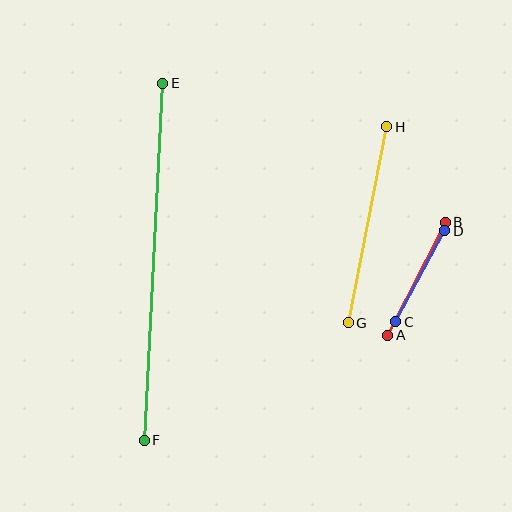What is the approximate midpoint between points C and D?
The midpoint is at approximately (420, 276) pixels.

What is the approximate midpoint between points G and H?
The midpoint is at approximately (367, 225) pixels.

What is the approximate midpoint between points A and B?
The midpoint is at approximately (417, 279) pixels.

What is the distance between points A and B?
The distance is approximately 127 pixels.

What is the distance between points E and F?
The distance is approximately 357 pixels.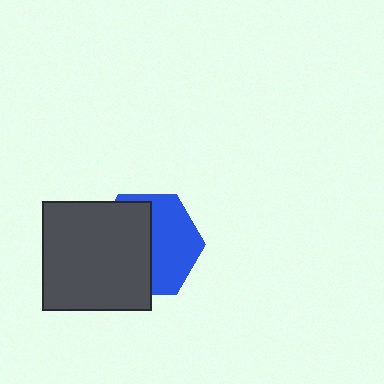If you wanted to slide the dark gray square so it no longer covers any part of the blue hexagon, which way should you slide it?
Slide it left — that is the most direct way to separate the two shapes.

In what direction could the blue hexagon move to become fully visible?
The blue hexagon could move right. That would shift it out from behind the dark gray square entirely.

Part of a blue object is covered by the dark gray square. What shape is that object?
It is a hexagon.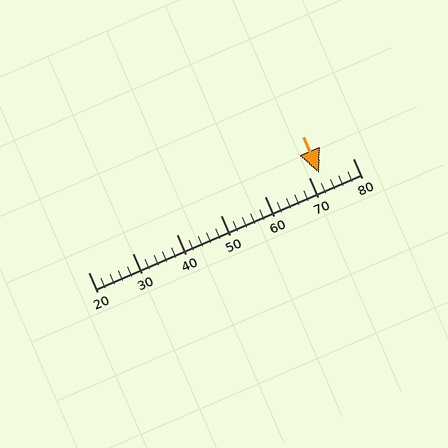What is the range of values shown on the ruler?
The ruler shows values from 20 to 80.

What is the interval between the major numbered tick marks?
The major tick marks are spaced 10 units apart.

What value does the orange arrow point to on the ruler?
The orange arrow points to approximately 72.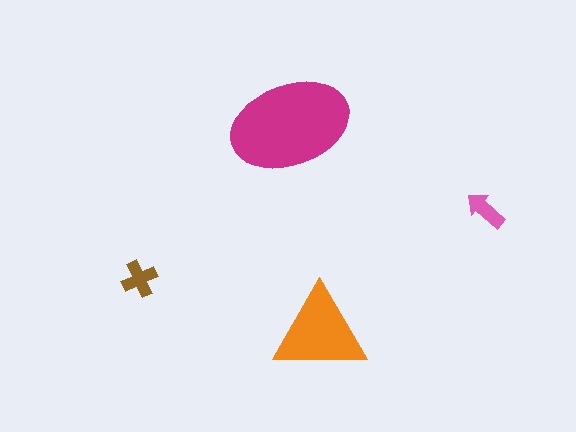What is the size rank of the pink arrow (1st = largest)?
4th.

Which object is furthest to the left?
The brown cross is leftmost.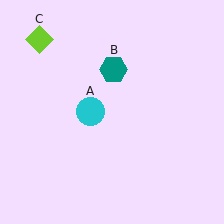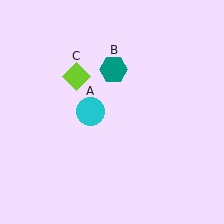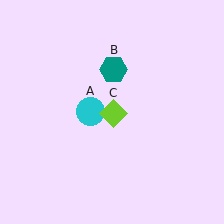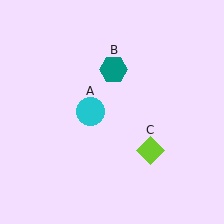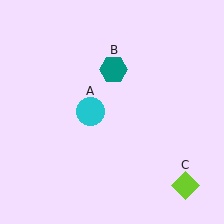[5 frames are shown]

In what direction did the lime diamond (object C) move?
The lime diamond (object C) moved down and to the right.